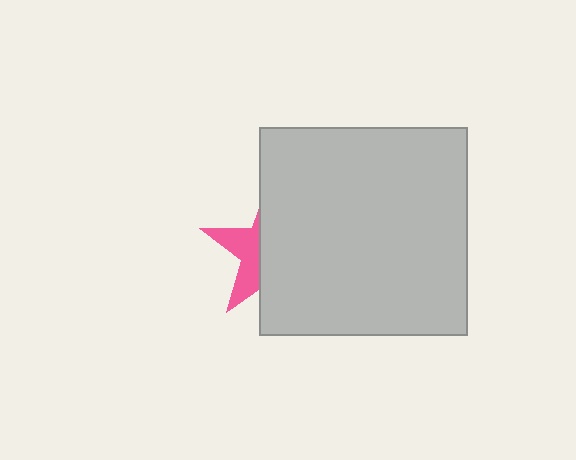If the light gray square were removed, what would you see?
You would see the complete pink star.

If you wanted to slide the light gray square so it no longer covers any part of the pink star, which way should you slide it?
Slide it right — that is the most direct way to separate the two shapes.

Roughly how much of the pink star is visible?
A small part of it is visible (roughly 35%).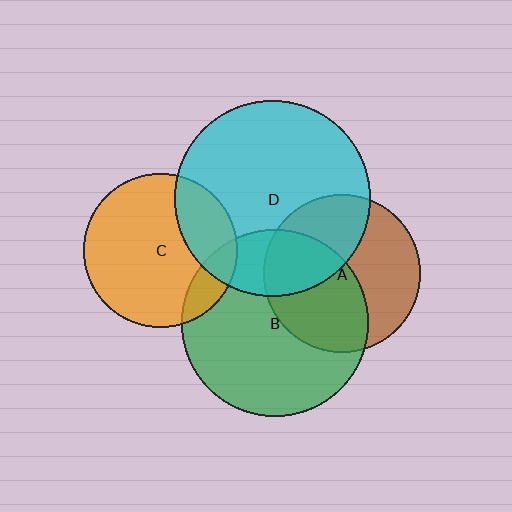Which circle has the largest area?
Circle D (cyan).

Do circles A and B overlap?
Yes.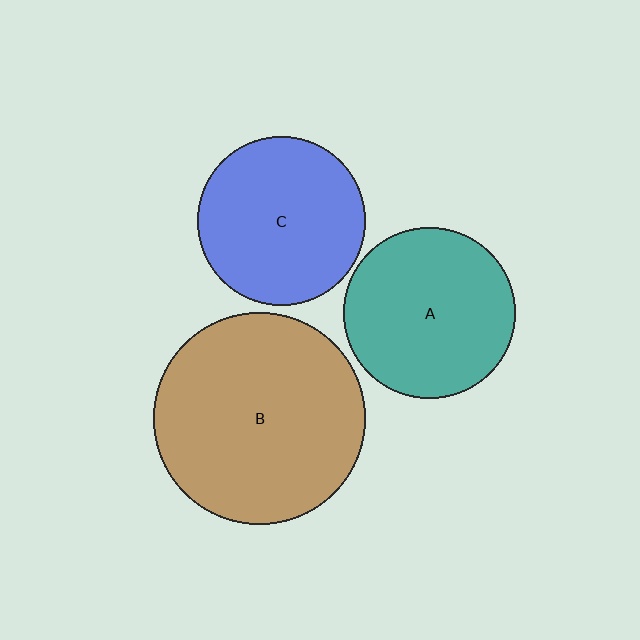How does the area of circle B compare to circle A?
Approximately 1.5 times.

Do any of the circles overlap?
No, none of the circles overlap.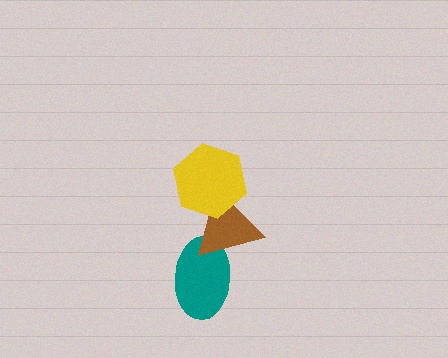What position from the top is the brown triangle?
The brown triangle is 2nd from the top.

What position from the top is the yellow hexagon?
The yellow hexagon is 1st from the top.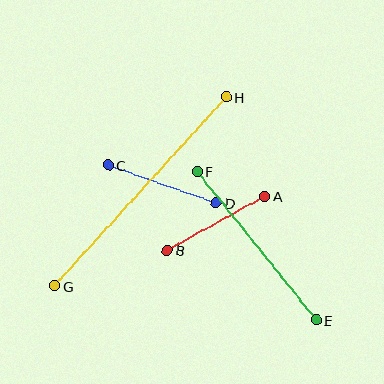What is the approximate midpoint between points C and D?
The midpoint is at approximately (162, 184) pixels.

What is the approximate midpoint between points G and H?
The midpoint is at approximately (140, 192) pixels.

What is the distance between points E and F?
The distance is approximately 190 pixels.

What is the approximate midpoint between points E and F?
The midpoint is at approximately (257, 246) pixels.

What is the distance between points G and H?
The distance is approximately 255 pixels.